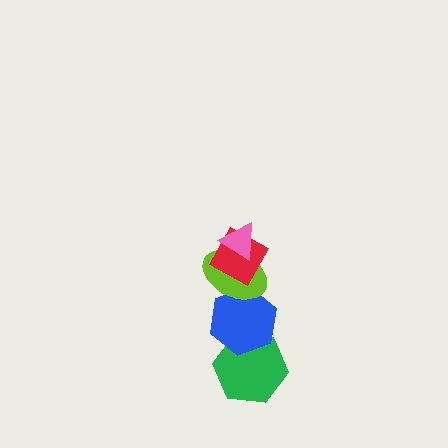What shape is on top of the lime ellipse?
The red diamond is on top of the lime ellipse.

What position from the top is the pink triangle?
The pink triangle is 1st from the top.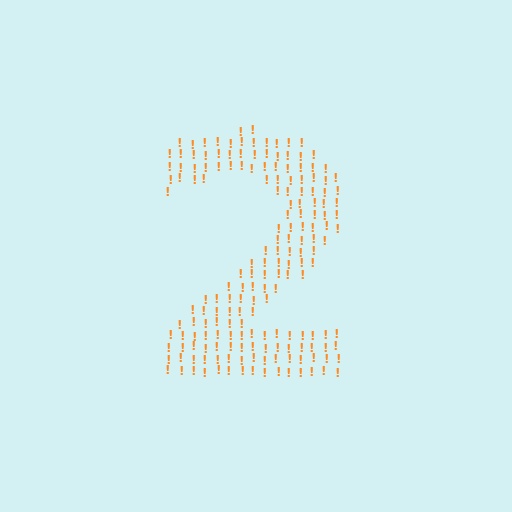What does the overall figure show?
The overall figure shows the digit 2.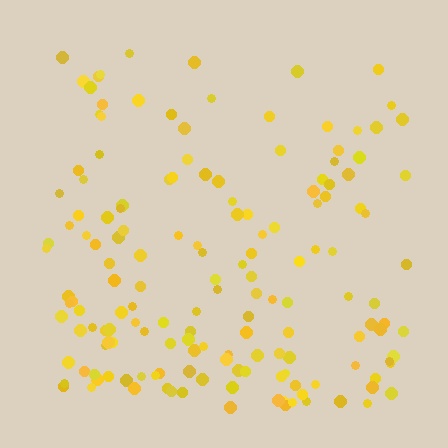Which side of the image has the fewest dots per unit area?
The top.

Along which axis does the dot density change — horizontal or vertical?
Vertical.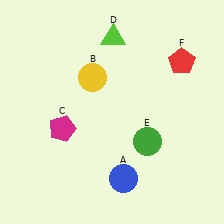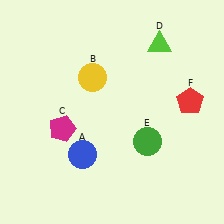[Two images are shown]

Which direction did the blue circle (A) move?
The blue circle (A) moved left.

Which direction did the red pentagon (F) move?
The red pentagon (F) moved down.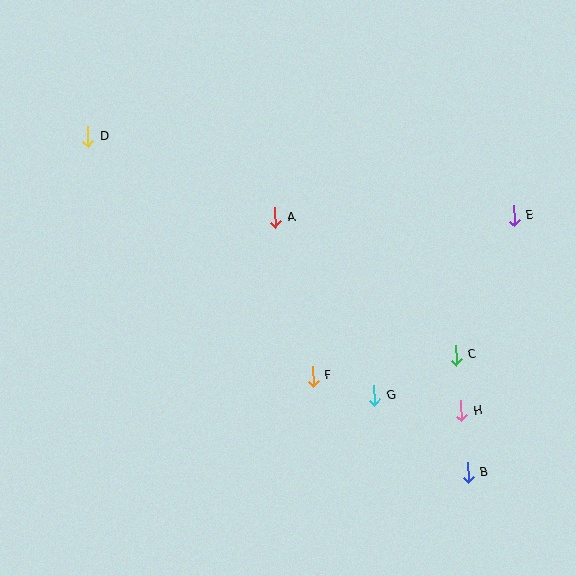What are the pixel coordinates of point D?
Point D is at (88, 137).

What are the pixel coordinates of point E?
Point E is at (514, 216).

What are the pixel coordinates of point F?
Point F is at (313, 376).